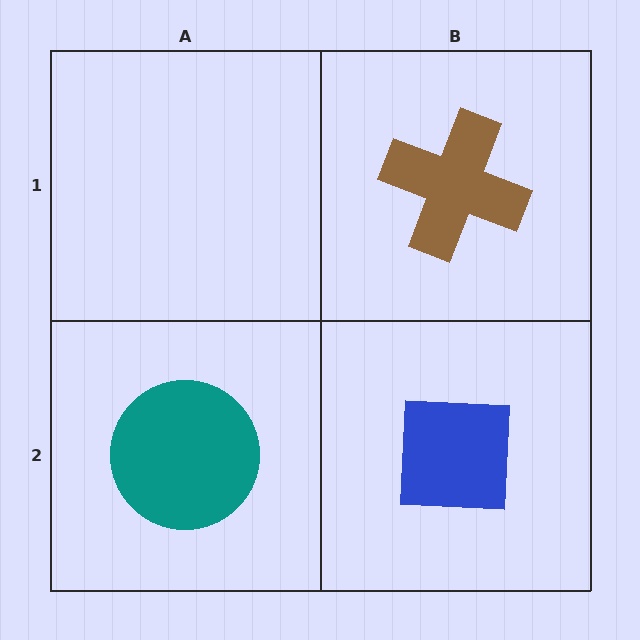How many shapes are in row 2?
2 shapes.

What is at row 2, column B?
A blue square.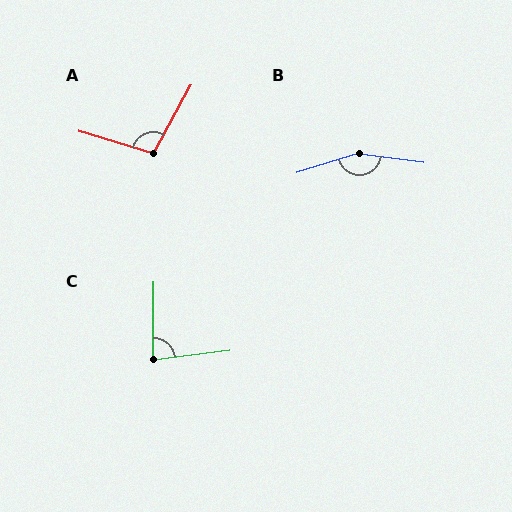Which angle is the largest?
B, at approximately 155 degrees.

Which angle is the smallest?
C, at approximately 82 degrees.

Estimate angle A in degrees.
Approximately 102 degrees.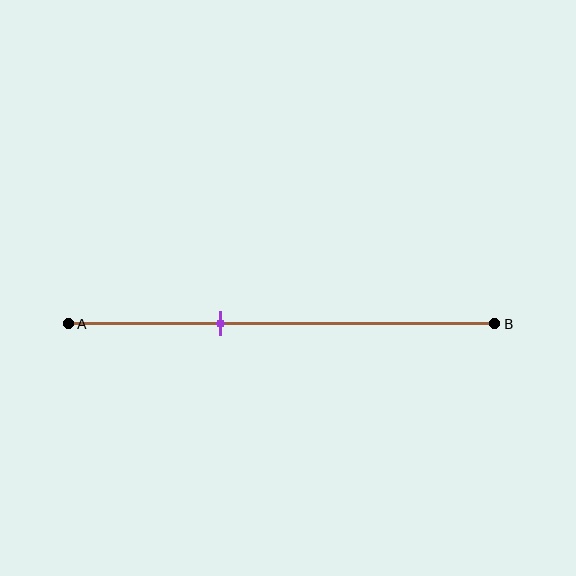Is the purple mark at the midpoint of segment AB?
No, the mark is at about 35% from A, not at the 50% midpoint.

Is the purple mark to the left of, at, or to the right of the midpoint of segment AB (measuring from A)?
The purple mark is to the left of the midpoint of segment AB.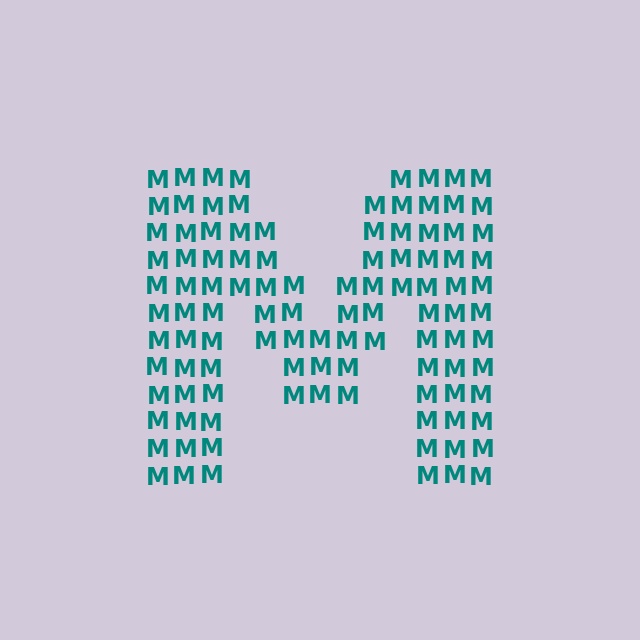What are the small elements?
The small elements are letter M's.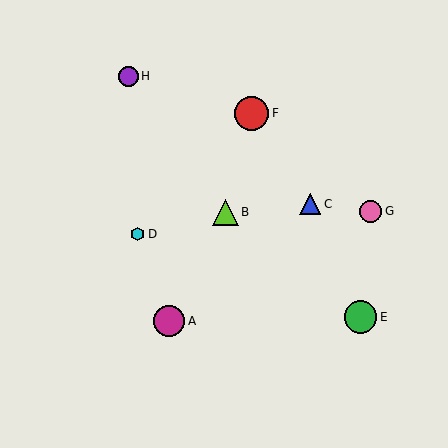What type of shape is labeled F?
Shape F is a red circle.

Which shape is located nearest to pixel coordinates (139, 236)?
The cyan hexagon (labeled D) at (138, 234) is nearest to that location.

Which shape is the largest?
The red circle (labeled F) is the largest.